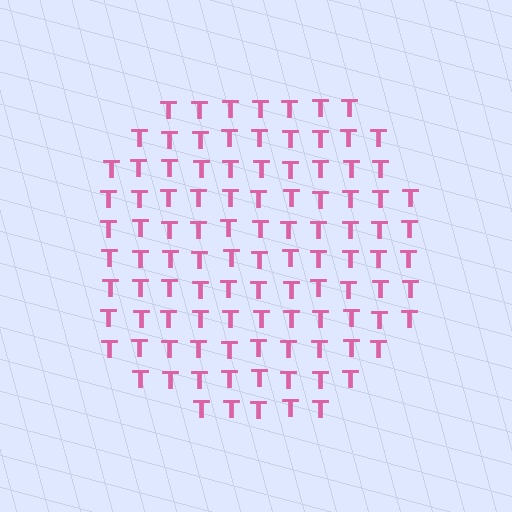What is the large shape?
The large shape is a circle.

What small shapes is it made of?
It is made of small letter T's.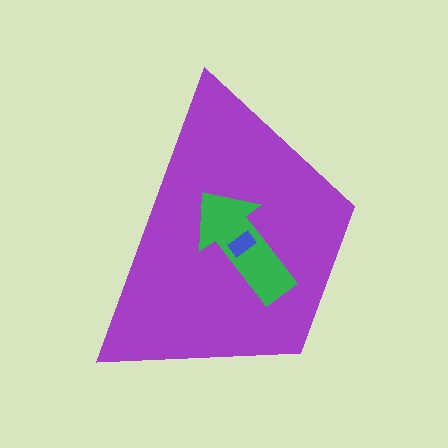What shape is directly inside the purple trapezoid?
The green arrow.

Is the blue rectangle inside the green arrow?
Yes.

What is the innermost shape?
The blue rectangle.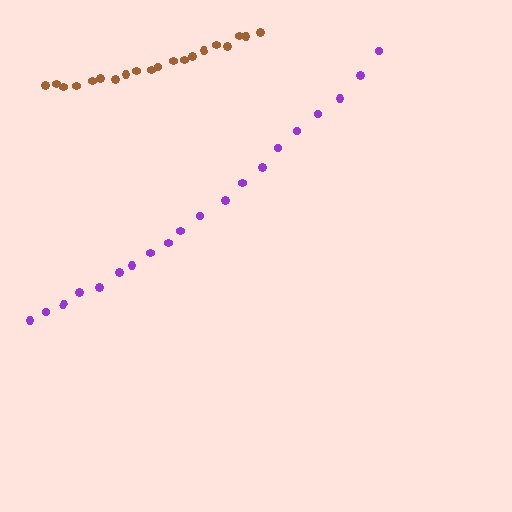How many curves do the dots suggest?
There are 2 distinct paths.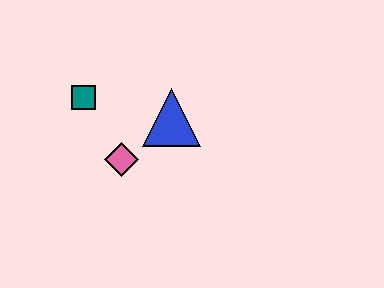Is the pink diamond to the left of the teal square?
No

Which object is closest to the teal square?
The pink diamond is closest to the teal square.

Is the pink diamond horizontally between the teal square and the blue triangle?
Yes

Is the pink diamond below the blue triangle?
Yes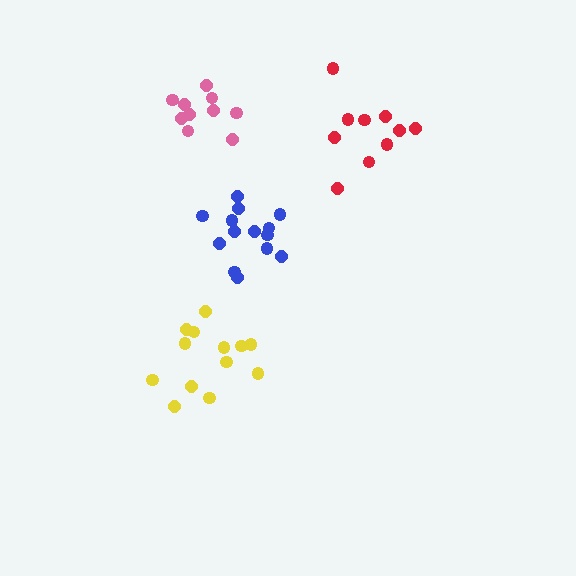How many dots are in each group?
Group 1: 10 dots, Group 2: 14 dots, Group 3: 13 dots, Group 4: 10 dots (47 total).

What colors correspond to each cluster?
The clusters are colored: pink, blue, yellow, red.